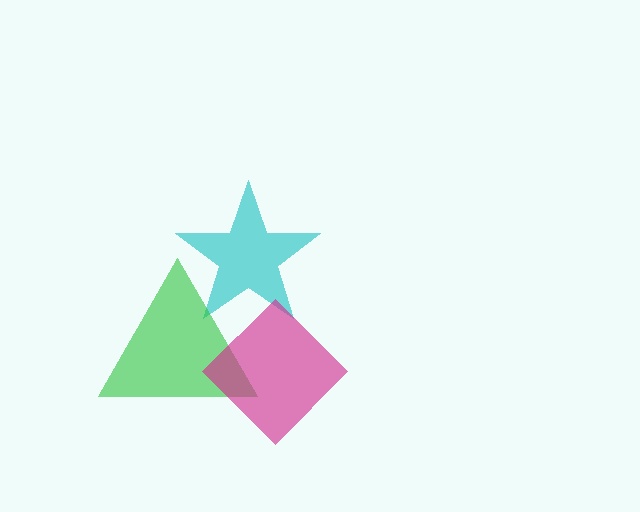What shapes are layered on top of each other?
The layered shapes are: a cyan star, a green triangle, a magenta diamond.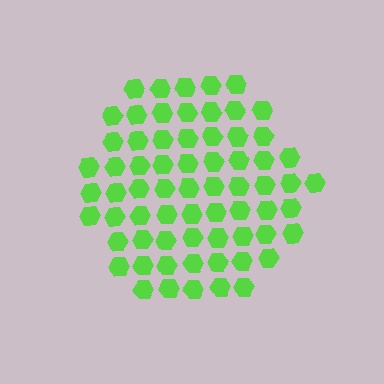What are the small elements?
The small elements are hexagons.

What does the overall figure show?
The overall figure shows a hexagon.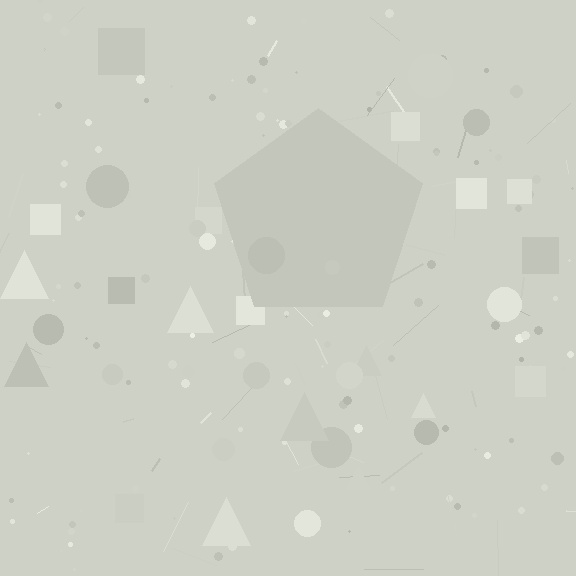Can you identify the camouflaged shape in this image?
The camouflaged shape is a pentagon.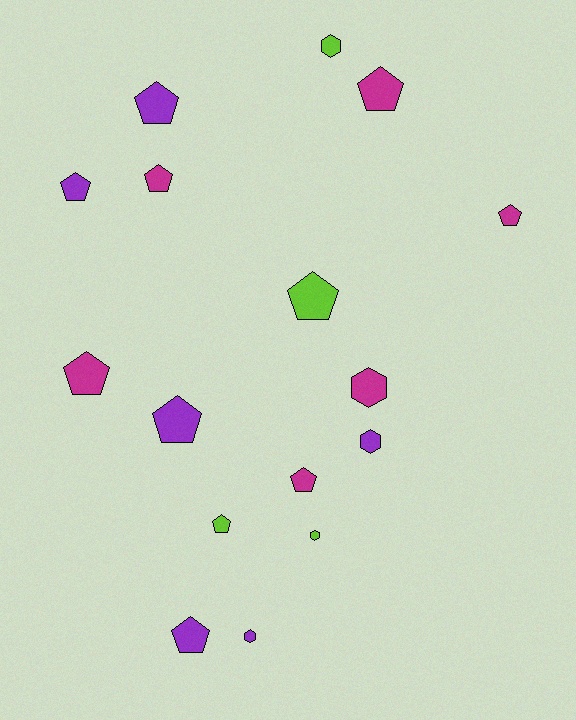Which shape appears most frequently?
Pentagon, with 11 objects.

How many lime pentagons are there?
There are 2 lime pentagons.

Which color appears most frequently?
Magenta, with 6 objects.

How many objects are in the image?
There are 16 objects.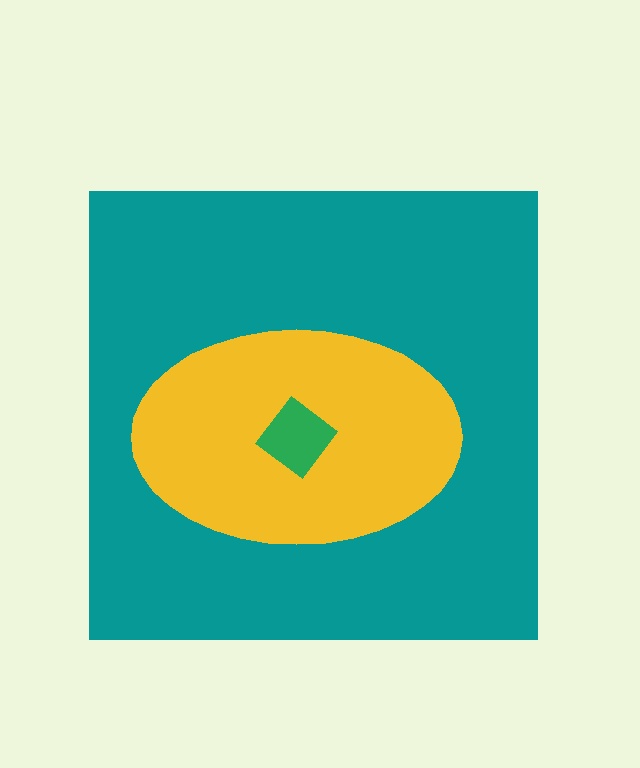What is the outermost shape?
The teal square.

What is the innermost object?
The green diamond.